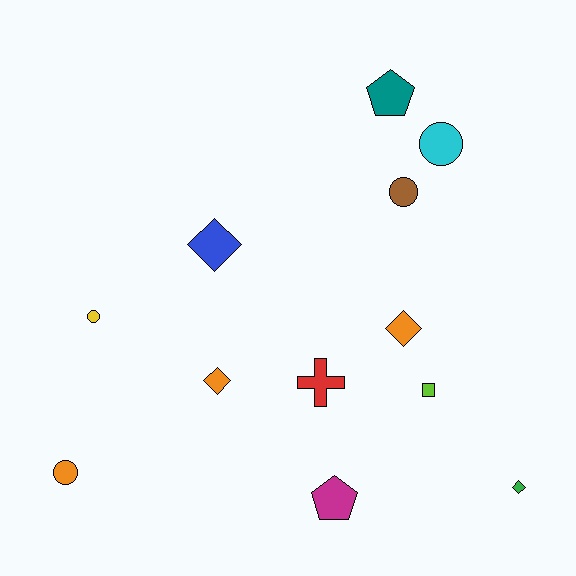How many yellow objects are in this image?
There is 1 yellow object.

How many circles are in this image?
There are 4 circles.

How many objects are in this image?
There are 12 objects.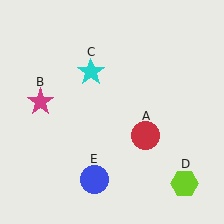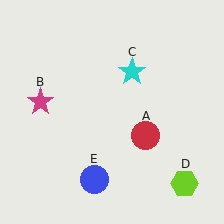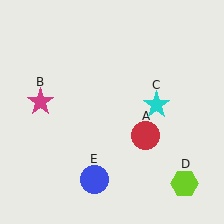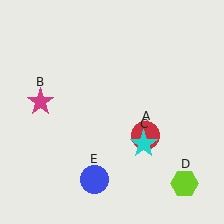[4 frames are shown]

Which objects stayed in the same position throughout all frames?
Red circle (object A) and magenta star (object B) and lime hexagon (object D) and blue circle (object E) remained stationary.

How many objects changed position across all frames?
1 object changed position: cyan star (object C).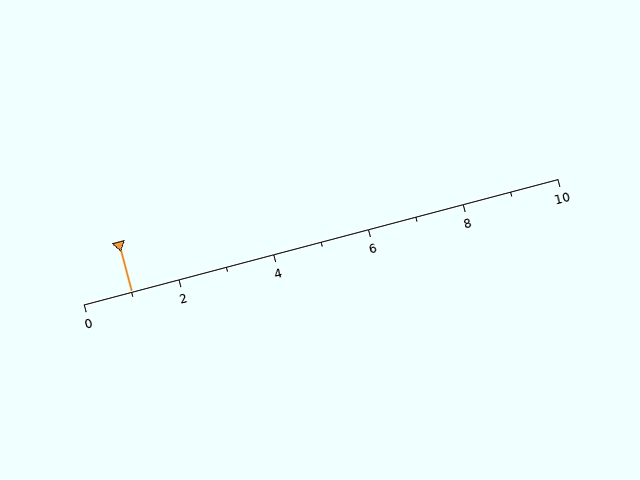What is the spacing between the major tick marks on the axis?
The major ticks are spaced 2 apart.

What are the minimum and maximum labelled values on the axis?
The axis runs from 0 to 10.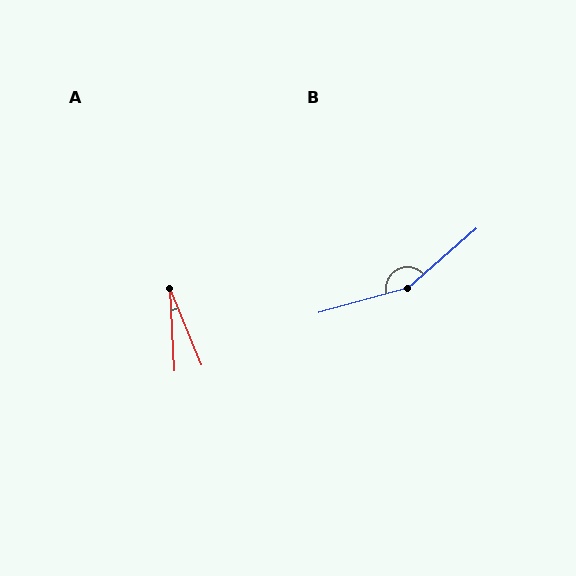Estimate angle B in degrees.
Approximately 154 degrees.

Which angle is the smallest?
A, at approximately 19 degrees.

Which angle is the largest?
B, at approximately 154 degrees.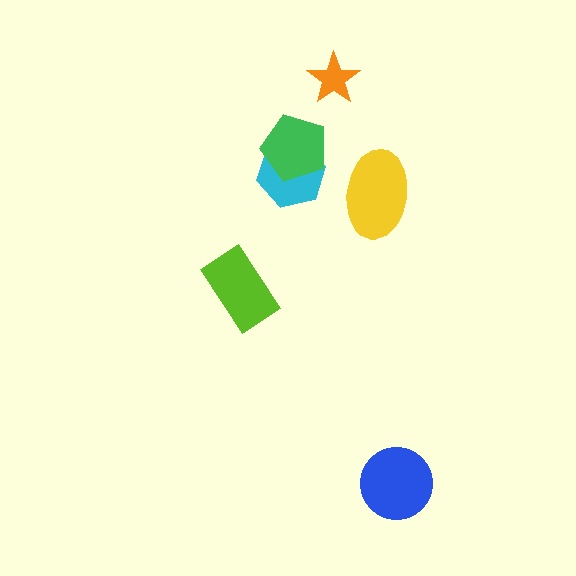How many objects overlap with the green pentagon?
1 object overlaps with the green pentagon.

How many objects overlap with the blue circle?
0 objects overlap with the blue circle.